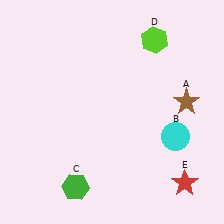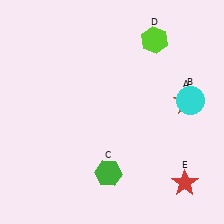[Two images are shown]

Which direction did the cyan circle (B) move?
The cyan circle (B) moved up.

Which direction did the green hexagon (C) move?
The green hexagon (C) moved right.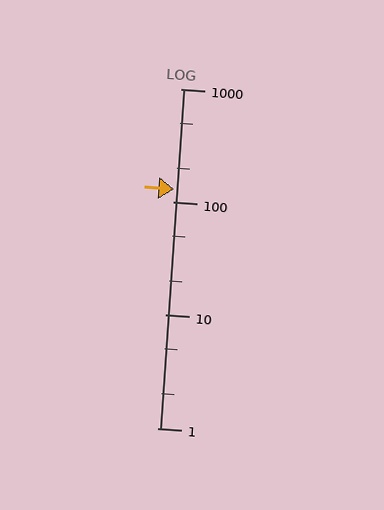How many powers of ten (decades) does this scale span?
The scale spans 3 decades, from 1 to 1000.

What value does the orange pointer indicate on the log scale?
The pointer indicates approximately 130.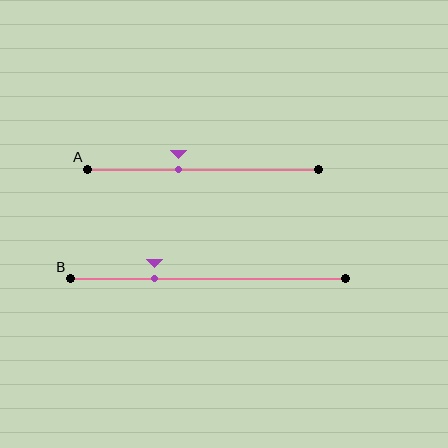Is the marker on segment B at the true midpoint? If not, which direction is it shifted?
No, the marker on segment B is shifted to the left by about 19% of the segment length.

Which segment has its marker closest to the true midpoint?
Segment A has its marker closest to the true midpoint.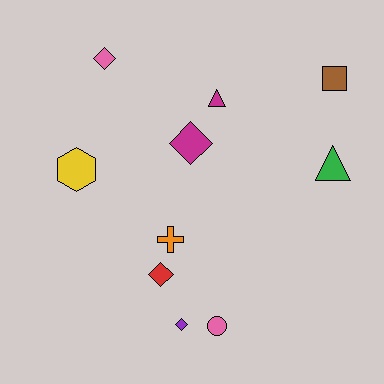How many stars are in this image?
There are no stars.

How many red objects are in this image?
There is 1 red object.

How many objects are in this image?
There are 10 objects.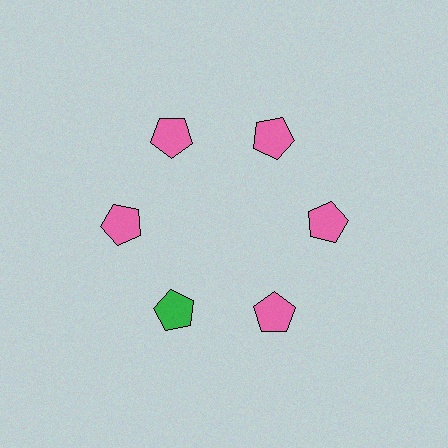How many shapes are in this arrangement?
There are 6 shapes arranged in a ring pattern.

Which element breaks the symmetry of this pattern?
The green pentagon at roughly the 7 o'clock position breaks the symmetry. All other shapes are pink pentagons.